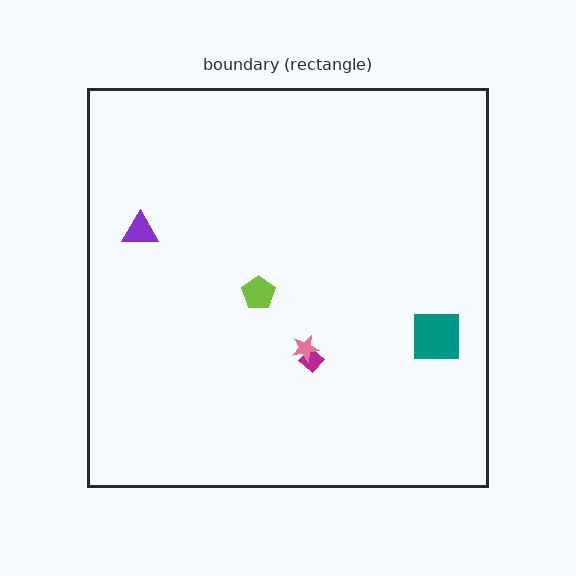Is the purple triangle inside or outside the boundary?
Inside.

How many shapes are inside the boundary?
5 inside, 0 outside.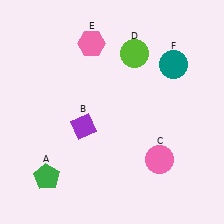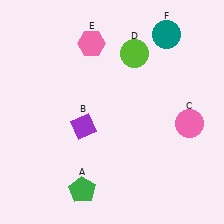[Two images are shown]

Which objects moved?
The objects that moved are: the green pentagon (A), the pink circle (C), the teal circle (F).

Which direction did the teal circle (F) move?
The teal circle (F) moved up.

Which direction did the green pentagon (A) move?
The green pentagon (A) moved right.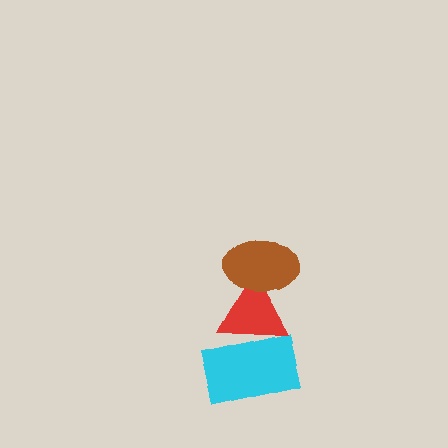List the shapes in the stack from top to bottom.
From top to bottom: the brown ellipse, the red triangle, the cyan rectangle.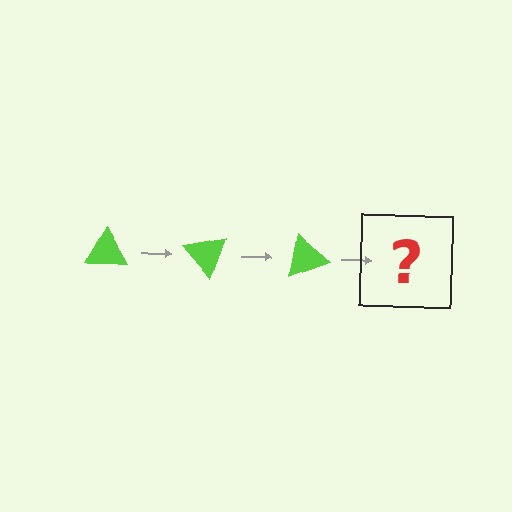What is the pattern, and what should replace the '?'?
The pattern is that the triangle rotates 50 degrees each step. The '?' should be a lime triangle rotated 150 degrees.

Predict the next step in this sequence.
The next step is a lime triangle rotated 150 degrees.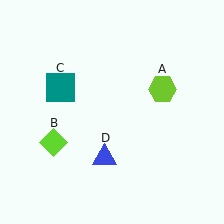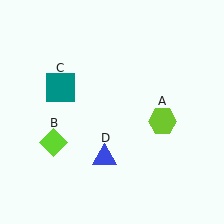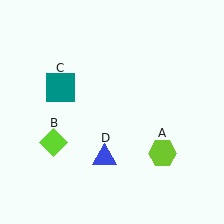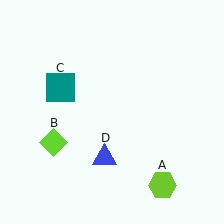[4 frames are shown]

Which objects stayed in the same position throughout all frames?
Lime diamond (object B) and teal square (object C) and blue triangle (object D) remained stationary.